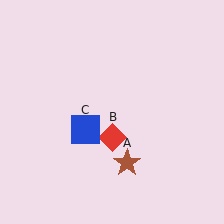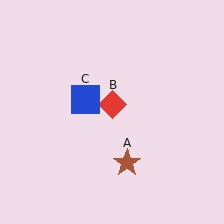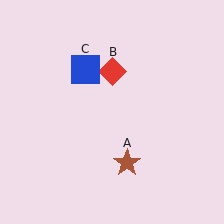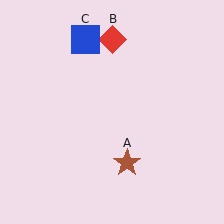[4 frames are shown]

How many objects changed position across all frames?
2 objects changed position: red diamond (object B), blue square (object C).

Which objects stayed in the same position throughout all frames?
Brown star (object A) remained stationary.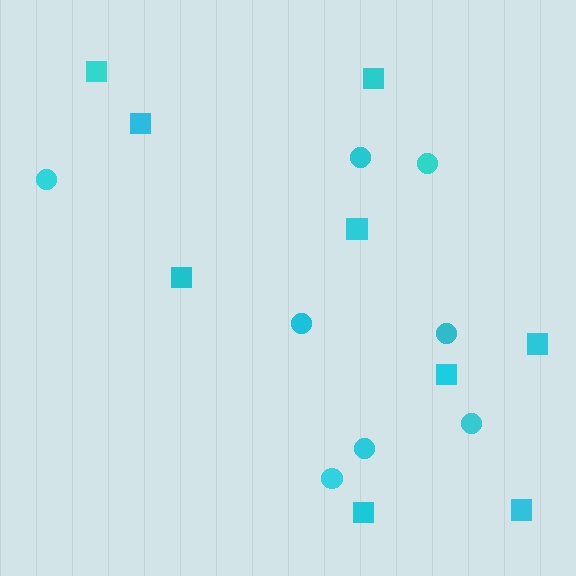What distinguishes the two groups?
There are 2 groups: one group of squares (9) and one group of circles (8).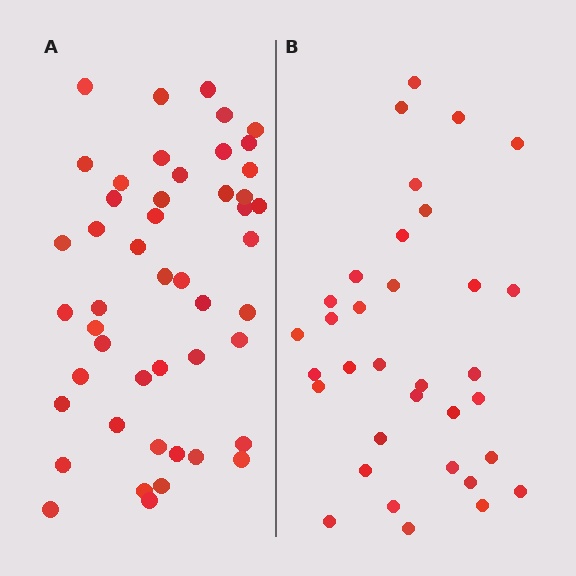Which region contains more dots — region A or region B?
Region A (the left region) has more dots.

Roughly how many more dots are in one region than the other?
Region A has approximately 15 more dots than region B.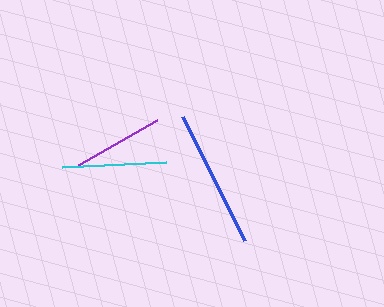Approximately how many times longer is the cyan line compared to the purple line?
The cyan line is approximately 1.2 times the length of the purple line.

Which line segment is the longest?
The blue line is the longest at approximately 139 pixels.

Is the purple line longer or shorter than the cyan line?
The cyan line is longer than the purple line.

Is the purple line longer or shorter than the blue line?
The blue line is longer than the purple line.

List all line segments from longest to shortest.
From longest to shortest: blue, cyan, purple.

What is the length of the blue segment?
The blue segment is approximately 139 pixels long.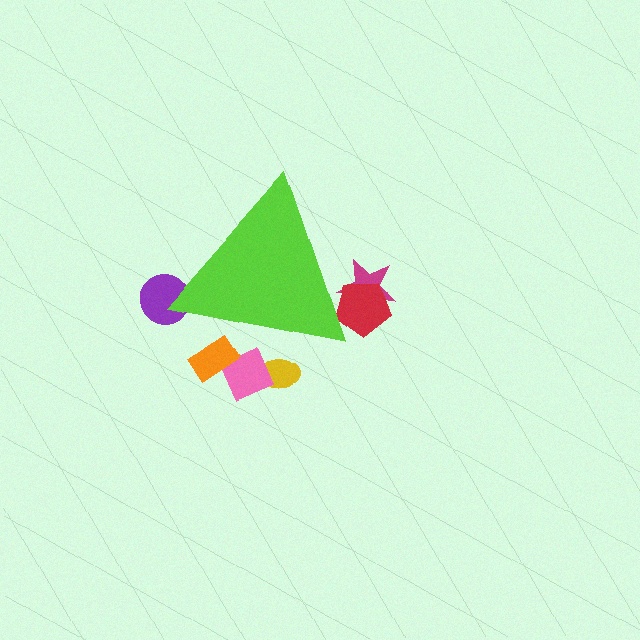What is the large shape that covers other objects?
A lime triangle.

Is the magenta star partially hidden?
Yes, the magenta star is partially hidden behind the lime triangle.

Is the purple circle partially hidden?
Yes, the purple circle is partially hidden behind the lime triangle.